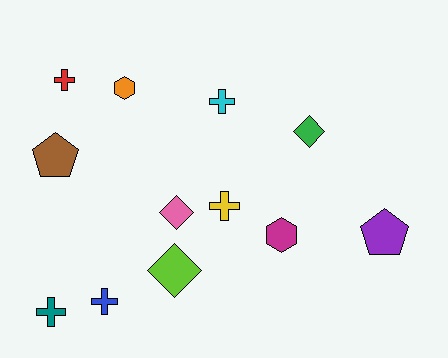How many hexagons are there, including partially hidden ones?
There are 2 hexagons.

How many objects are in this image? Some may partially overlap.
There are 12 objects.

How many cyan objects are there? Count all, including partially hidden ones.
There is 1 cyan object.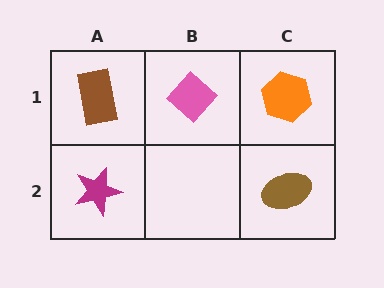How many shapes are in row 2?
2 shapes.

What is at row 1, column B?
A pink diamond.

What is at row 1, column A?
A brown rectangle.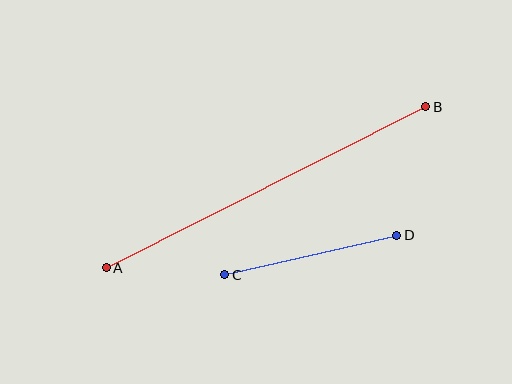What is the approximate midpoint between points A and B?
The midpoint is at approximately (266, 187) pixels.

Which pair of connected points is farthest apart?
Points A and B are farthest apart.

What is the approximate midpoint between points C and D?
The midpoint is at approximately (311, 255) pixels.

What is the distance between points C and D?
The distance is approximately 177 pixels.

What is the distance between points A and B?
The distance is approximately 358 pixels.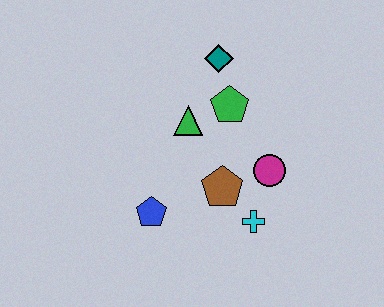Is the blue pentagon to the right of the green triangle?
No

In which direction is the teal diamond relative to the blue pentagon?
The teal diamond is above the blue pentagon.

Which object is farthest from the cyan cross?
The teal diamond is farthest from the cyan cross.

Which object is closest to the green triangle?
The green pentagon is closest to the green triangle.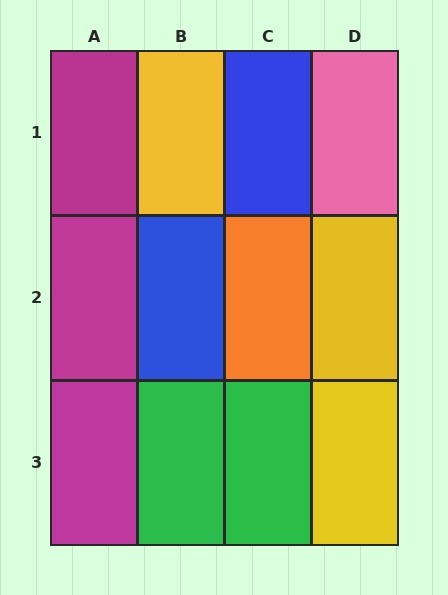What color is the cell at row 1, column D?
Pink.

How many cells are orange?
1 cell is orange.